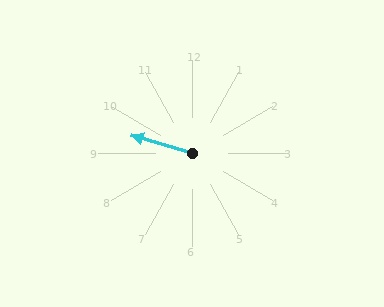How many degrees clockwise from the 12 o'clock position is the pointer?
Approximately 287 degrees.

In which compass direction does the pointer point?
West.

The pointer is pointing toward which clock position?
Roughly 10 o'clock.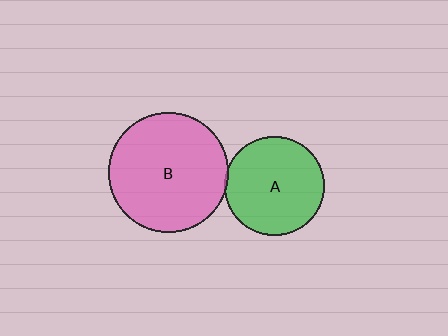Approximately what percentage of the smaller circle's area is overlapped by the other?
Approximately 5%.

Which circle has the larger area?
Circle B (pink).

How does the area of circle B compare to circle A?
Approximately 1.5 times.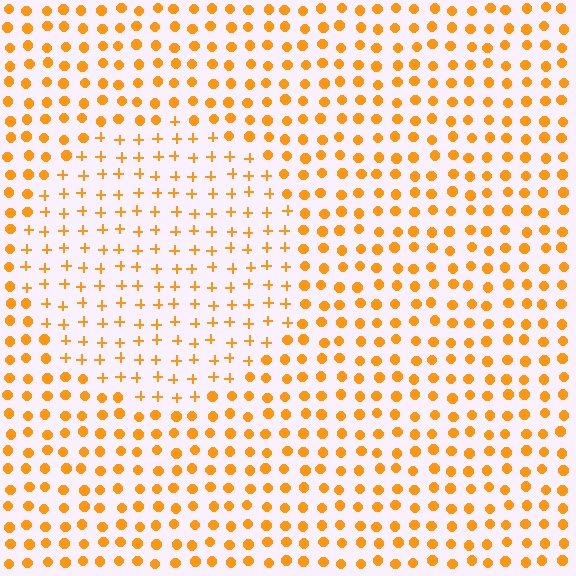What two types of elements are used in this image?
The image uses plus signs inside the circle region and circles outside it.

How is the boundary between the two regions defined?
The boundary is defined by a change in element shape: plus signs inside vs. circles outside. All elements share the same color and spacing.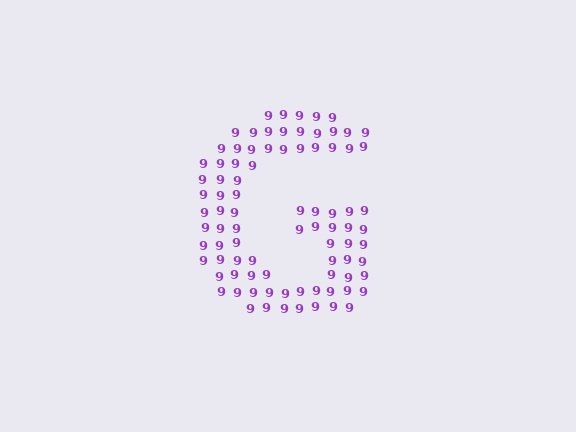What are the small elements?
The small elements are digit 9's.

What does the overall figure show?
The overall figure shows the letter G.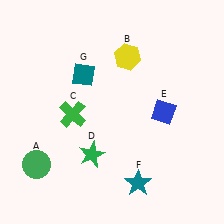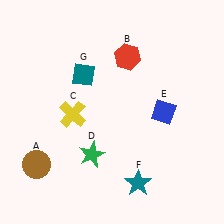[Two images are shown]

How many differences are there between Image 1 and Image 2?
There are 3 differences between the two images.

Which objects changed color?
A changed from green to brown. B changed from yellow to red. C changed from green to yellow.